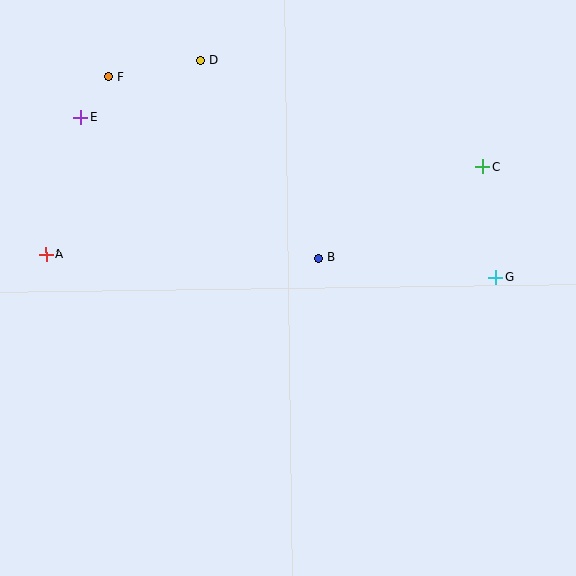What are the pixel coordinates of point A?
Point A is at (46, 254).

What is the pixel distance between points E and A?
The distance between E and A is 141 pixels.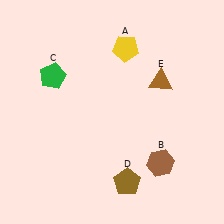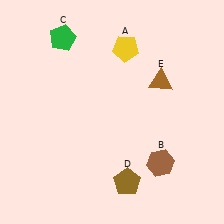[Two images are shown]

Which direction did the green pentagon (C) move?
The green pentagon (C) moved up.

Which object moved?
The green pentagon (C) moved up.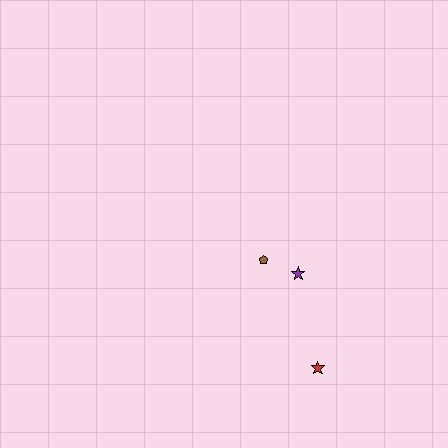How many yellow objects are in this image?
There are no yellow objects.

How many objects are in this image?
There are 3 objects.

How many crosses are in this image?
There are no crosses.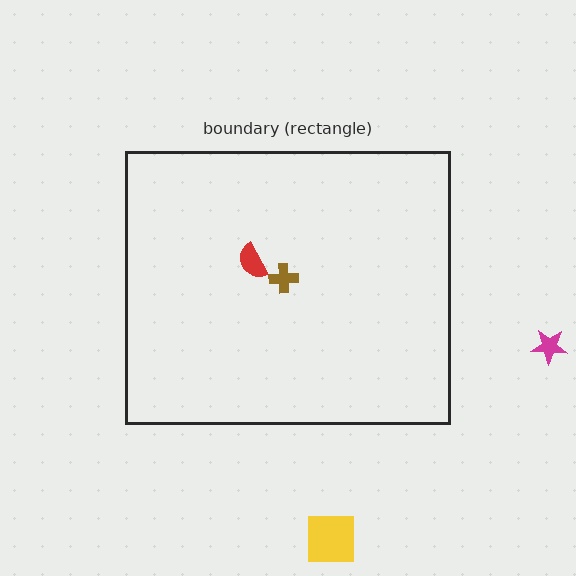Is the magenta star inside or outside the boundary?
Outside.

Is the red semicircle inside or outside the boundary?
Inside.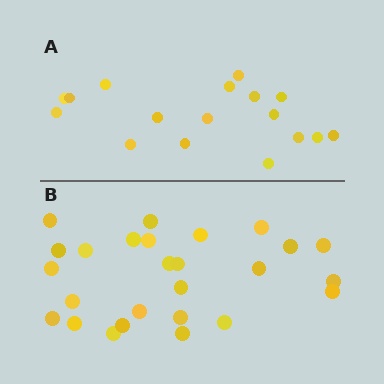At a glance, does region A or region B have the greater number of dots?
Region B (the bottom region) has more dots.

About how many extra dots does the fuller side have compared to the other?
Region B has roughly 8 or so more dots than region A.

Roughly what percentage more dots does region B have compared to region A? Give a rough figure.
About 55% more.